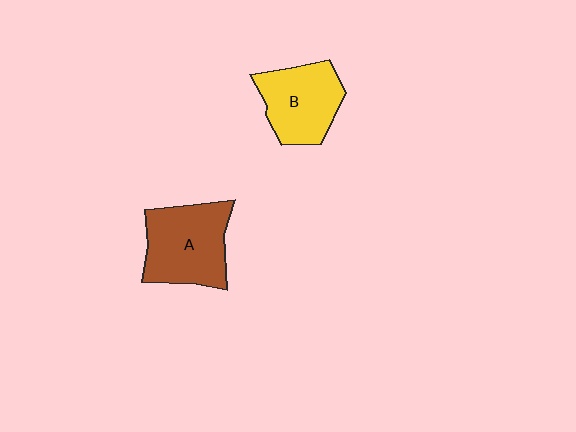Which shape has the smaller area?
Shape B (yellow).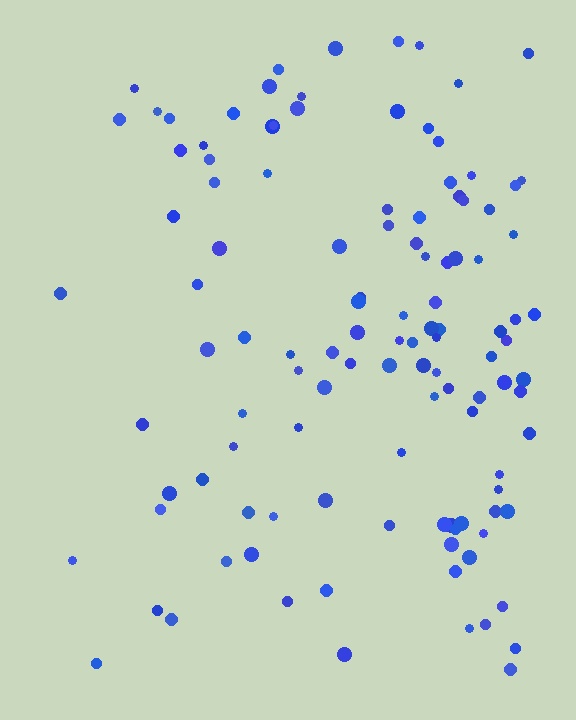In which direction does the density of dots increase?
From left to right, with the right side densest.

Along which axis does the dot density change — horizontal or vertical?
Horizontal.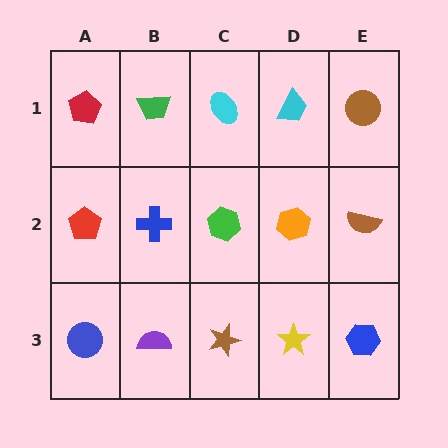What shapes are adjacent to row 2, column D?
A cyan trapezoid (row 1, column D), a yellow star (row 3, column D), a green hexagon (row 2, column C), a brown semicircle (row 2, column E).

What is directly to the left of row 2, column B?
A red pentagon.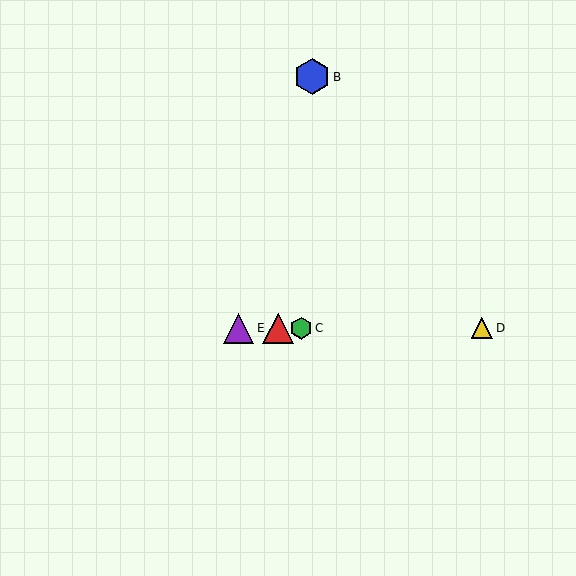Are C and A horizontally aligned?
Yes, both are at y≈328.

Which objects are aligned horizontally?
Objects A, C, D, E are aligned horizontally.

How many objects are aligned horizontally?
4 objects (A, C, D, E) are aligned horizontally.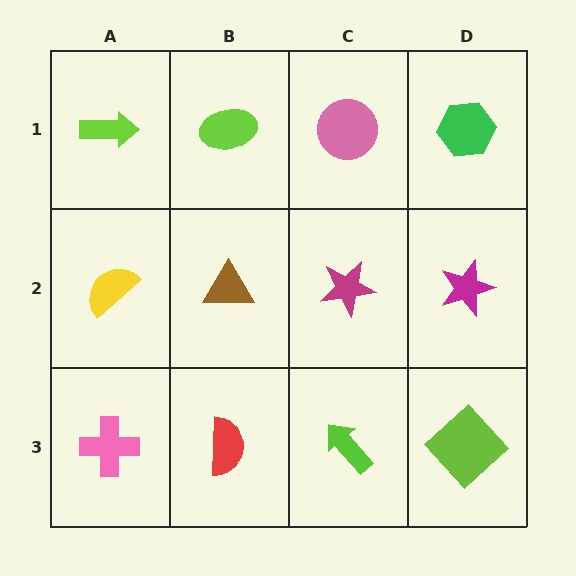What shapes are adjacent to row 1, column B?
A brown triangle (row 2, column B), a lime arrow (row 1, column A), a pink circle (row 1, column C).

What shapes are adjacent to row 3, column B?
A brown triangle (row 2, column B), a pink cross (row 3, column A), a lime arrow (row 3, column C).